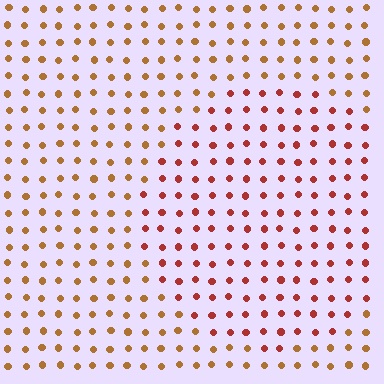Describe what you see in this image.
The image is filled with small brown elements in a uniform arrangement. A circle-shaped region is visible where the elements are tinted to a slightly different hue, forming a subtle color boundary.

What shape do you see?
I see a circle.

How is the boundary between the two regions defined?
The boundary is defined purely by a slight shift in hue (about 31 degrees). Spacing, size, and orientation are identical on both sides.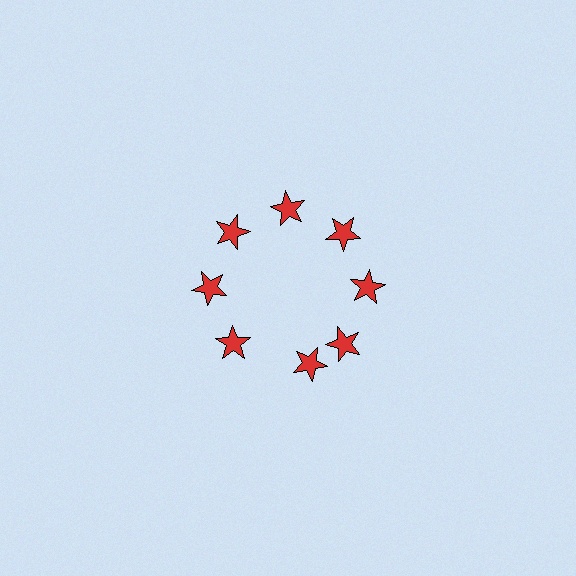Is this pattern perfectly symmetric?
No. The 8 red stars are arranged in a ring, but one element near the 6 o'clock position is rotated out of alignment along the ring, breaking the 8-fold rotational symmetry.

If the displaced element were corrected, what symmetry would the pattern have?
It would have 8-fold rotational symmetry — the pattern would map onto itself every 45 degrees.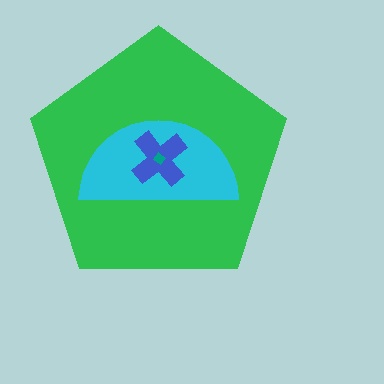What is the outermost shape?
The green pentagon.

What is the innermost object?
The teal diamond.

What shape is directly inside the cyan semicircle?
The blue cross.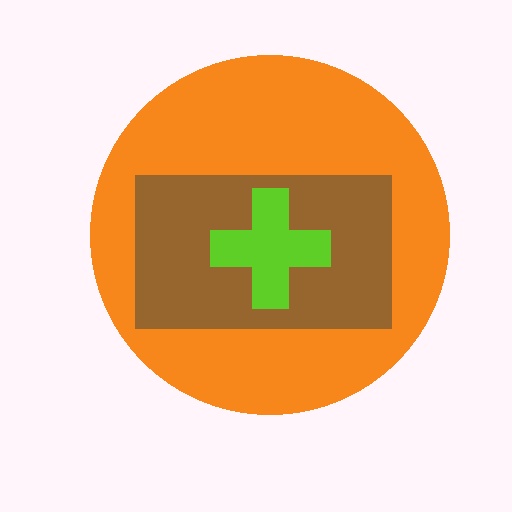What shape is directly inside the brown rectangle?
The lime cross.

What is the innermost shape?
The lime cross.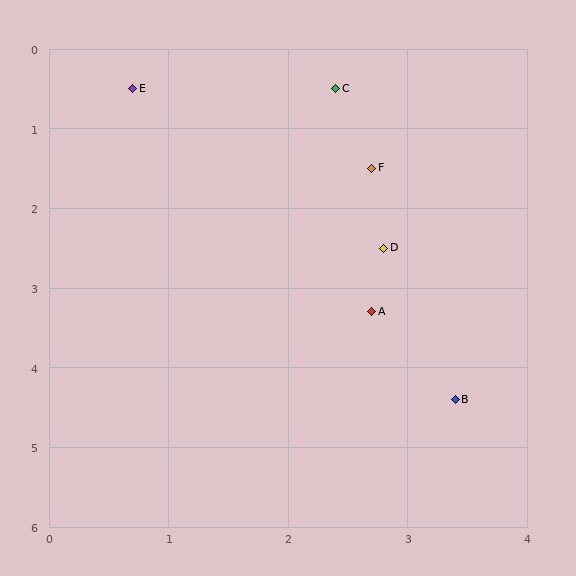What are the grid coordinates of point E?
Point E is at approximately (0.7, 0.5).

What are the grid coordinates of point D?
Point D is at approximately (2.8, 2.5).